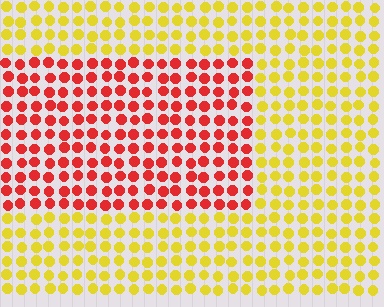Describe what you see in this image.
The image is filled with small yellow elements in a uniform arrangement. A rectangle-shaped region is visible where the elements are tinted to a slightly different hue, forming a subtle color boundary.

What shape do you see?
I see a rectangle.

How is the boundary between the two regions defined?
The boundary is defined purely by a slight shift in hue (about 58 degrees). Spacing, size, and orientation are identical on both sides.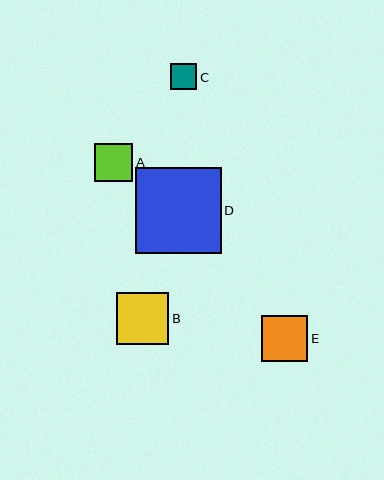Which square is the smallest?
Square C is the smallest with a size of approximately 26 pixels.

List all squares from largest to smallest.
From largest to smallest: D, B, E, A, C.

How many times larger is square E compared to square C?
Square E is approximately 1.8 times the size of square C.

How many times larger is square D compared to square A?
Square D is approximately 2.3 times the size of square A.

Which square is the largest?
Square D is the largest with a size of approximately 86 pixels.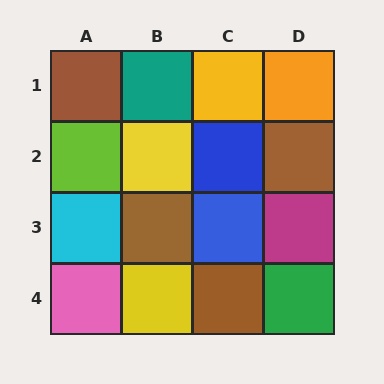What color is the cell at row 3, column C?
Blue.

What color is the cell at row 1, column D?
Orange.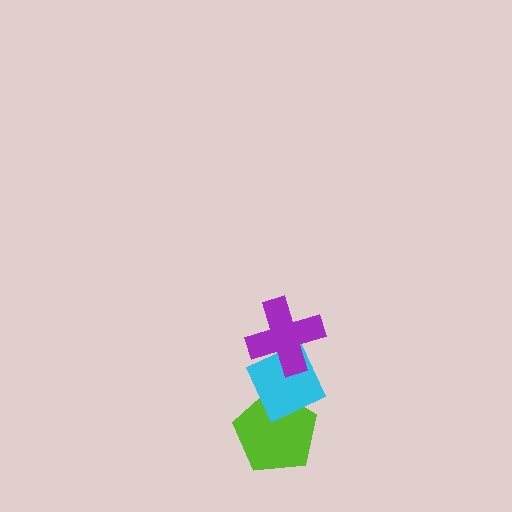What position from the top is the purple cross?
The purple cross is 1st from the top.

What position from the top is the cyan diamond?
The cyan diamond is 2nd from the top.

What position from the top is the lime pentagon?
The lime pentagon is 3rd from the top.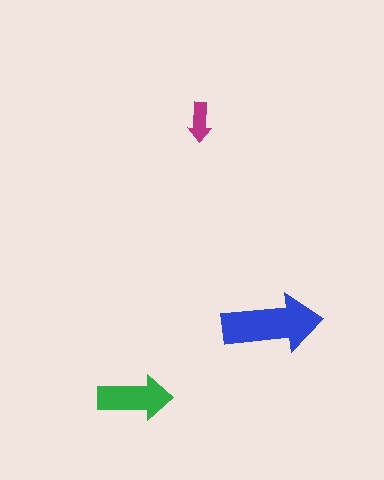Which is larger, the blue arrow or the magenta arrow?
The blue one.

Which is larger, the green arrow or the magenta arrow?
The green one.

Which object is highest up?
The magenta arrow is topmost.